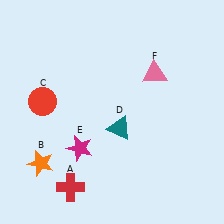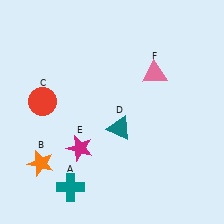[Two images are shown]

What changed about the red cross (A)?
In Image 1, A is red. In Image 2, it changed to teal.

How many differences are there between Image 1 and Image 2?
There is 1 difference between the two images.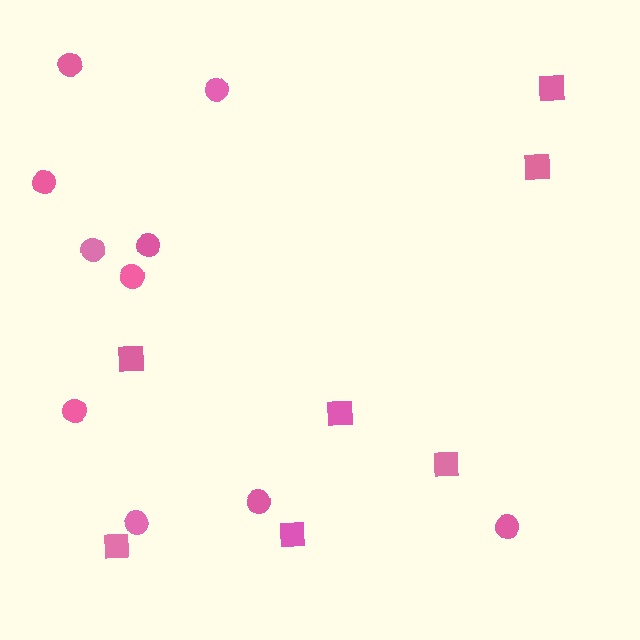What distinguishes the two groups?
There are 2 groups: one group of circles (10) and one group of squares (7).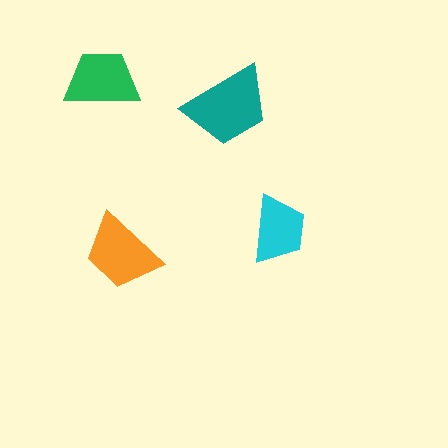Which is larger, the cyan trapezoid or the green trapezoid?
The green one.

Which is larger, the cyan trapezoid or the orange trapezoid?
The orange one.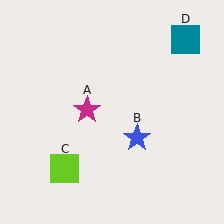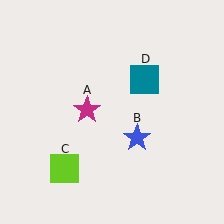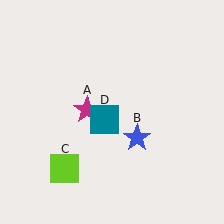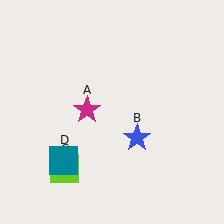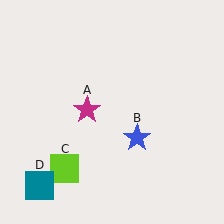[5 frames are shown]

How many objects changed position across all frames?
1 object changed position: teal square (object D).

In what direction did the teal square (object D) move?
The teal square (object D) moved down and to the left.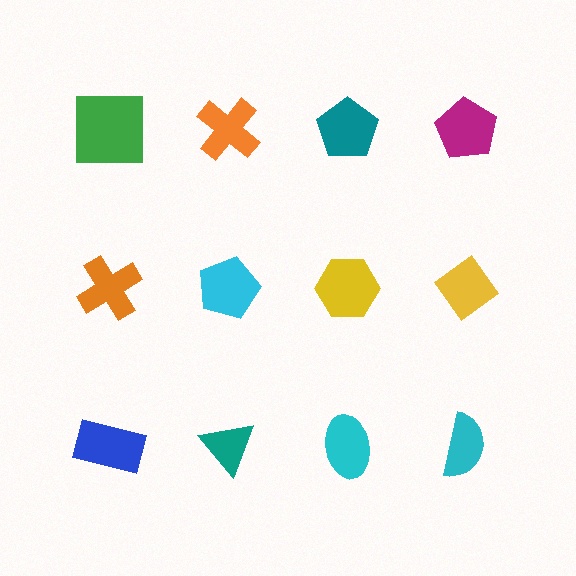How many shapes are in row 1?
4 shapes.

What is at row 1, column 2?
An orange cross.